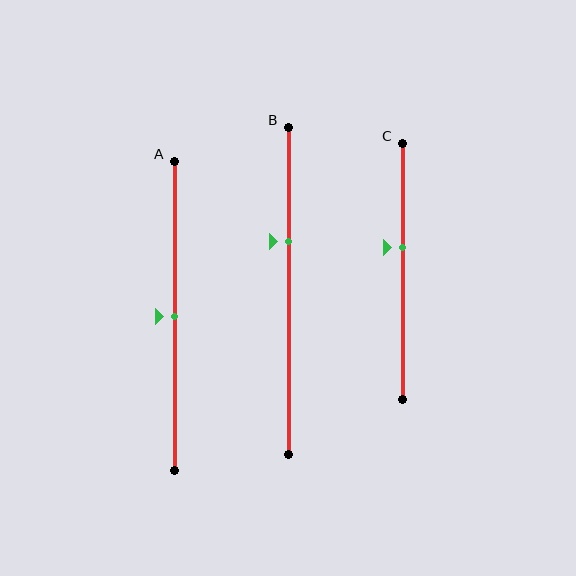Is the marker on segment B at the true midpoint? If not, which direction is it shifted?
No, the marker on segment B is shifted upward by about 15% of the segment length.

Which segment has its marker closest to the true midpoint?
Segment A has its marker closest to the true midpoint.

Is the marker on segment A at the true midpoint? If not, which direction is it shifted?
Yes, the marker on segment A is at the true midpoint.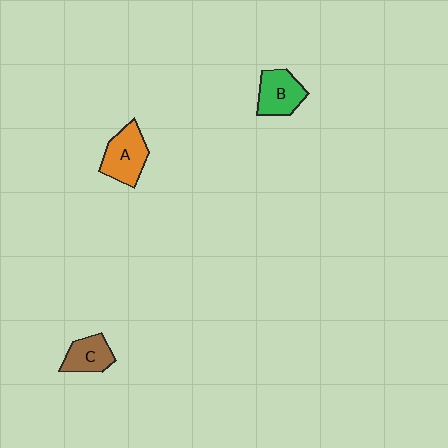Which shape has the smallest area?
Shape C (brown).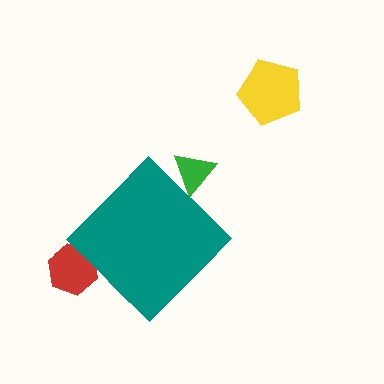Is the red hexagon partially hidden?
Yes, the red hexagon is partially hidden behind the teal diamond.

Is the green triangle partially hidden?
Yes, the green triangle is partially hidden behind the teal diamond.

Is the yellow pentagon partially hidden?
No, the yellow pentagon is fully visible.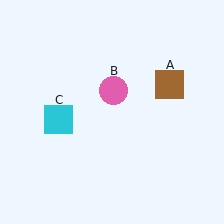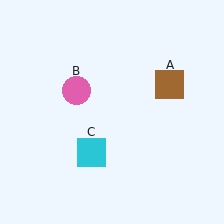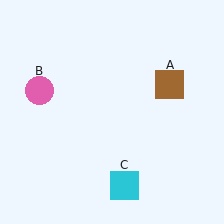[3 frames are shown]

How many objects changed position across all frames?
2 objects changed position: pink circle (object B), cyan square (object C).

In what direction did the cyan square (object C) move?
The cyan square (object C) moved down and to the right.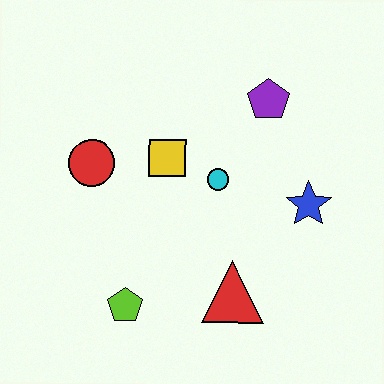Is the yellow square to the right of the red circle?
Yes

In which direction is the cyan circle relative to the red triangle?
The cyan circle is above the red triangle.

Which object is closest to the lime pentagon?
The red triangle is closest to the lime pentagon.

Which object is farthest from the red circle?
The blue star is farthest from the red circle.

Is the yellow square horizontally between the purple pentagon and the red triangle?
No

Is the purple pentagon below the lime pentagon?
No